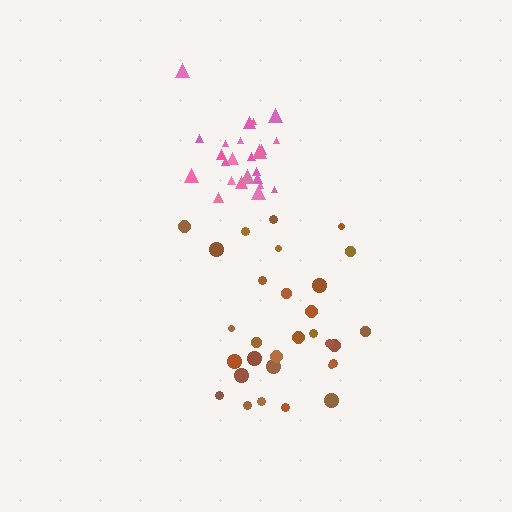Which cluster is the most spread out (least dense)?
Brown.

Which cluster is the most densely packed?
Pink.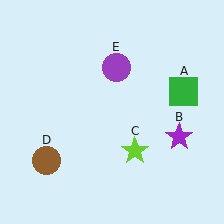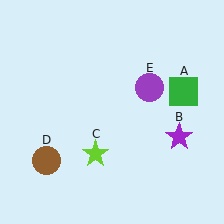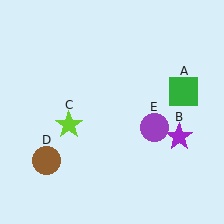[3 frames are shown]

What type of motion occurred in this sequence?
The lime star (object C), purple circle (object E) rotated clockwise around the center of the scene.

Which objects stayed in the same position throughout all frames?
Green square (object A) and purple star (object B) and brown circle (object D) remained stationary.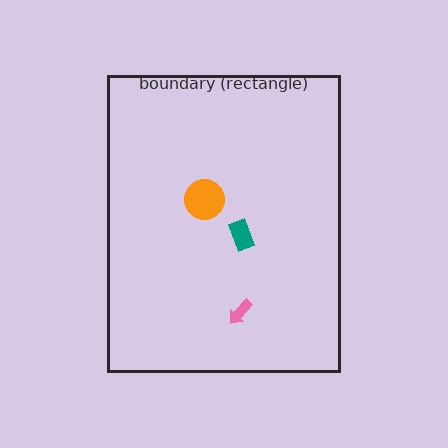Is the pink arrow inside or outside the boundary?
Inside.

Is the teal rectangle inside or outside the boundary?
Inside.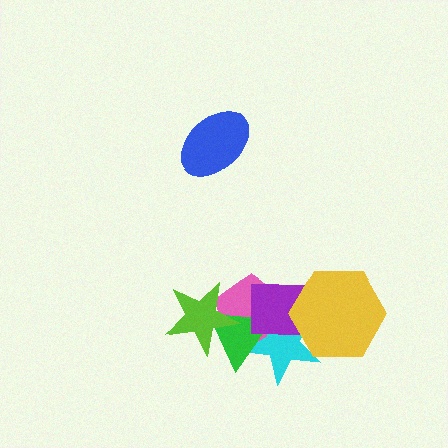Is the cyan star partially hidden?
Yes, it is partially covered by another shape.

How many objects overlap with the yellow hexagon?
2 objects overlap with the yellow hexagon.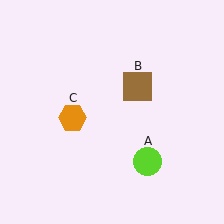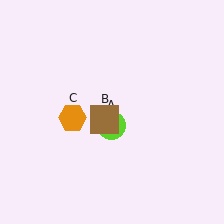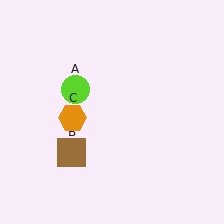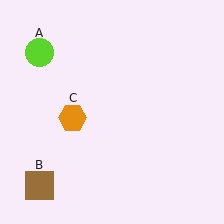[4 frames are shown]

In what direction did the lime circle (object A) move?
The lime circle (object A) moved up and to the left.